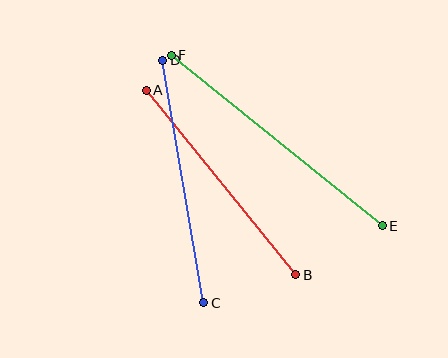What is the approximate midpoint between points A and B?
The midpoint is at approximately (221, 183) pixels.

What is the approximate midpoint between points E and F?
The midpoint is at approximately (277, 141) pixels.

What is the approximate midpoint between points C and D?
The midpoint is at approximately (183, 182) pixels.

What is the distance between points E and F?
The distance is approximately 271 pixels.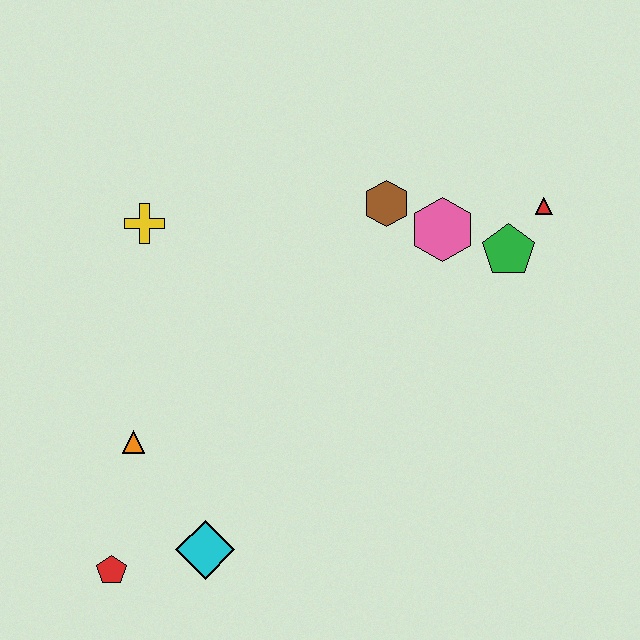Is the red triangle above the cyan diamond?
Yes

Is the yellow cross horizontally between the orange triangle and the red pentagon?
No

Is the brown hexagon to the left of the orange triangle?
No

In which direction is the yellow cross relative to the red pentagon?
The yellow cross is above the red pentagon.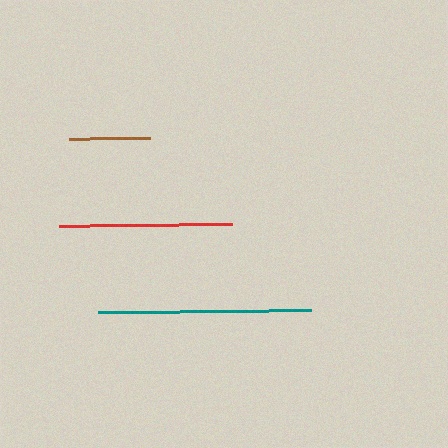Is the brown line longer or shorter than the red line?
The red line is longer than the brown line.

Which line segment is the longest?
The teal line is the longest at approximately 213 pixels.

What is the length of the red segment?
The red segment is approximately 173 pixels long.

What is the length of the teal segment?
The teal segment is approximately 213 pixels long.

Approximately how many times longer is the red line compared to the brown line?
The red line is approximately 2.1 times the length of the brown line.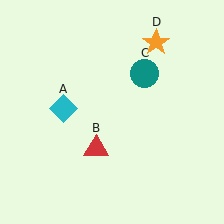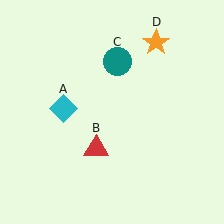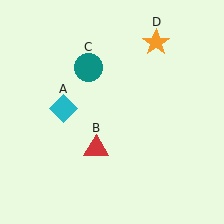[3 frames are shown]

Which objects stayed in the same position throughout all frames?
Cyan diamond (object A) and red triangle (object B) and orange star (object D) remained stationary.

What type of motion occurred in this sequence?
The teal circle (object C) rotated counterclockwise around the center of the scene.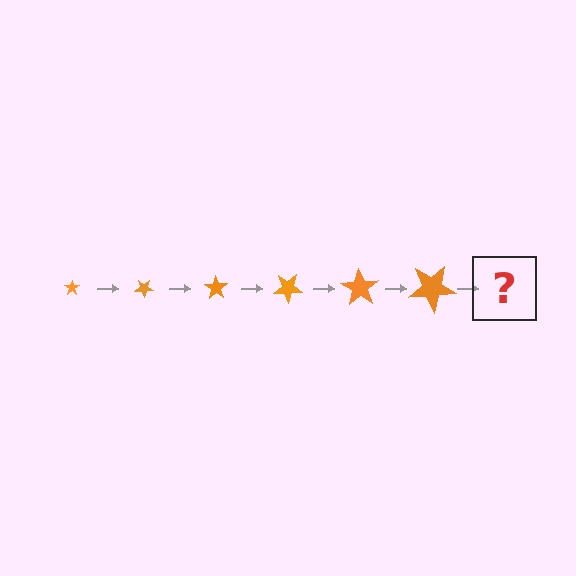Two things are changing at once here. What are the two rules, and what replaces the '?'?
The two rules are that the star grows larger each step and it rotates 35 degrees each step. The '?' should be a star, larger than the previous one and rotated 210 degrees from the start.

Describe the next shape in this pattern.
It should be a star, larger than the previous one and rotated 210 degrees from the start.